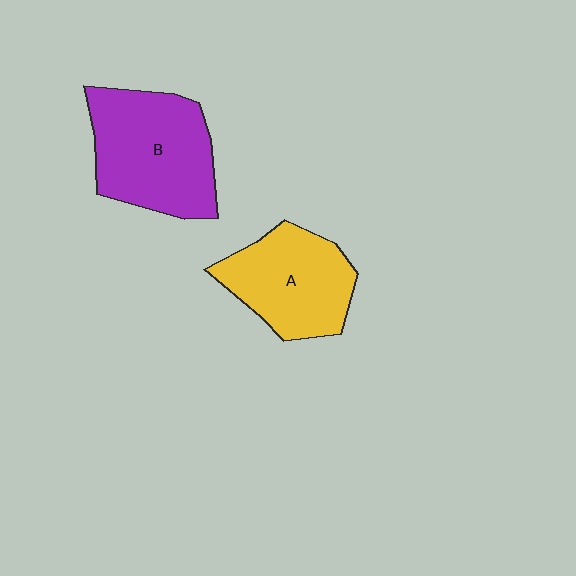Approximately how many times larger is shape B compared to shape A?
Approximately 1.2 times.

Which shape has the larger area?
Shape B (purple).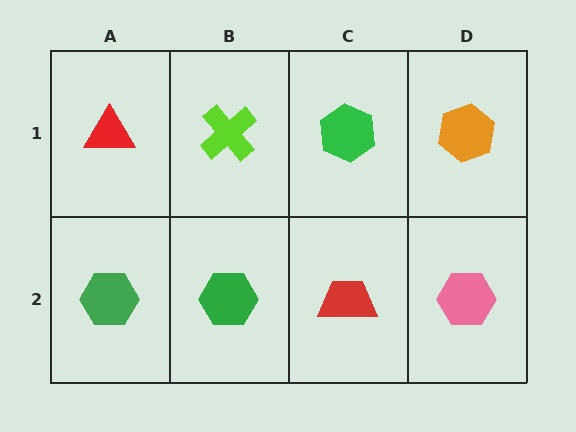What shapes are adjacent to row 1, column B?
A green hexagon (row 2, column B), a red triangle (row 1, column A), a green hexagon (row 1, column C).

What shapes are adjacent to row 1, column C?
A red trapezoid (row 2, column C), a lime cross (row 1, column B), an orange hexagon (row 1, column D).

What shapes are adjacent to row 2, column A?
A red triangle (row 1, column A), a green hexagon (row 2, column B).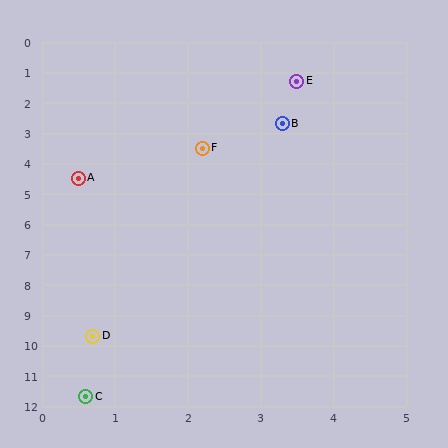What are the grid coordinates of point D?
Point D is at approximately (0.7, 9.7).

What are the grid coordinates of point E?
Point E is at approximately (3.5, 1.3).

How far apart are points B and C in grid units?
Points B and C are about 9.4 grid units apart.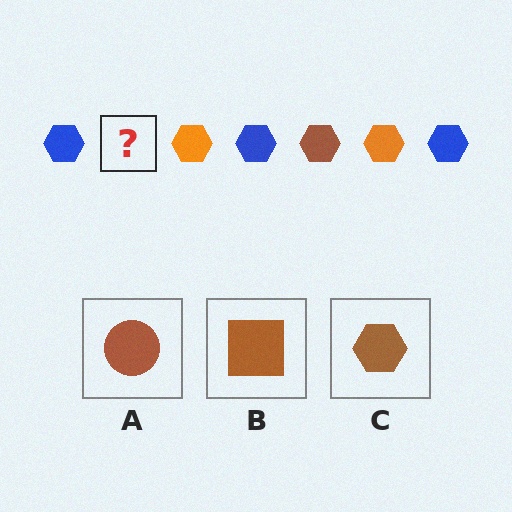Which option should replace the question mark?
Option C.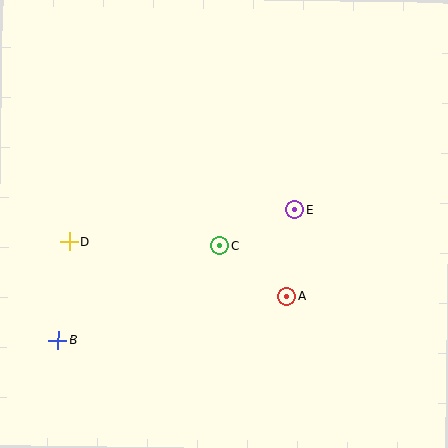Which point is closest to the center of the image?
Point C at (219, 246) is closest to the center.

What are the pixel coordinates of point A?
Point A is at (287, 296).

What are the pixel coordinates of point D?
Point D is at (69, 242).